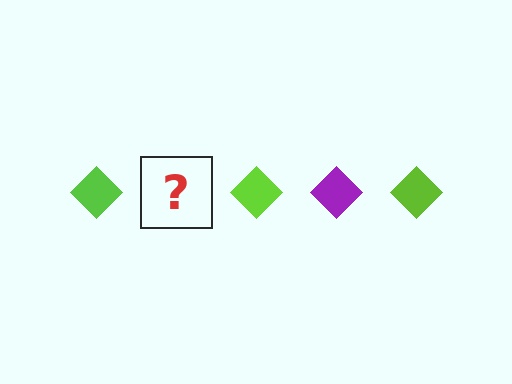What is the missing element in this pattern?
The missing element is a purple diamond.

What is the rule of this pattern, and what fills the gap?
The rule is that the pattern cycles through lime, purple diamonds. The gap should be filled with a purple diamond.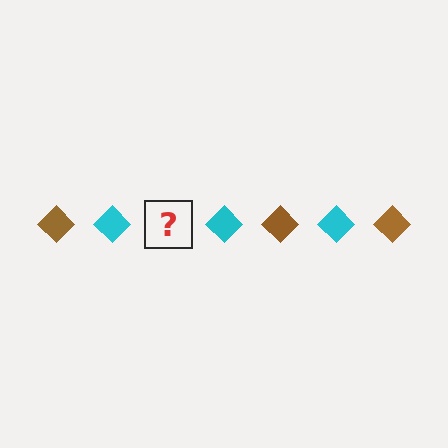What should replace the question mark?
The question mark should be replaced with a brown diamond.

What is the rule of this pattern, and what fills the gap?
The rule is that the pattern cycles through brown, cyan diamonds. The gap should be filled with a brown diamond.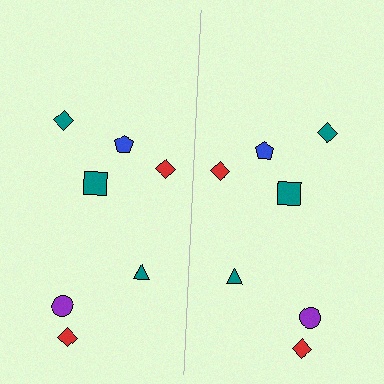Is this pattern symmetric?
Yes, this pattern has bilateral (reflection) symmetry.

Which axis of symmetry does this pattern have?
The pattern has a vertical axis of symmetry running through the center of the image.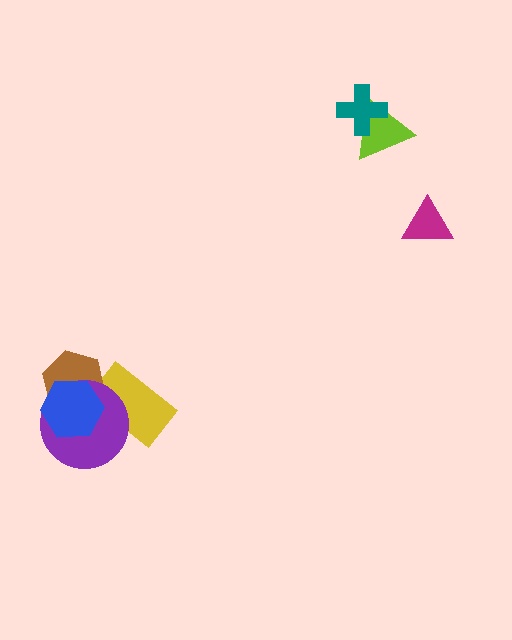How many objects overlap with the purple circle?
3 objects overlap with the purple circle.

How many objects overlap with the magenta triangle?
0 objects overlap with the magenta triangle.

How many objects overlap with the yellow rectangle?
3 objects overlap with the yellow rectangle.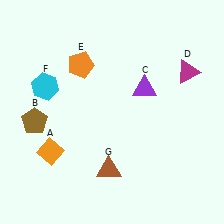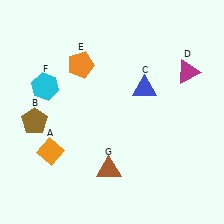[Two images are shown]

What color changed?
The triangle (C) changed from purple in Image 1 to blue in Image 2.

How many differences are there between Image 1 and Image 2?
There is 1 difference between the two images.